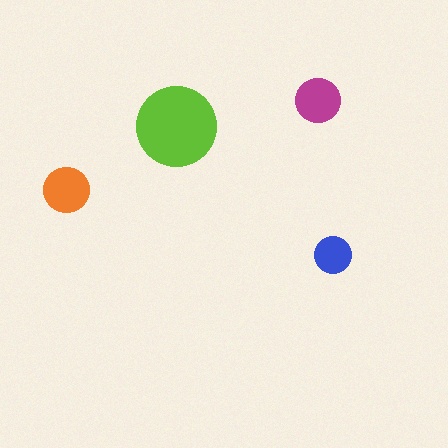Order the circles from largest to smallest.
the lime one, the orange one, the magenta one, the blue one.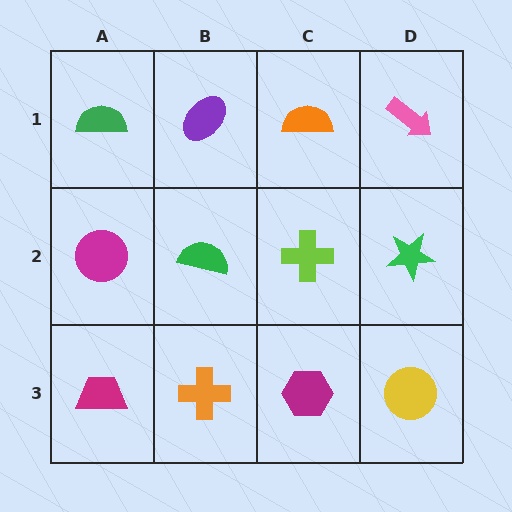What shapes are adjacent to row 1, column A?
A magenta circle (row 2, column A), a purple ellipse (row 1, column B).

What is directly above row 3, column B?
A green semicircle.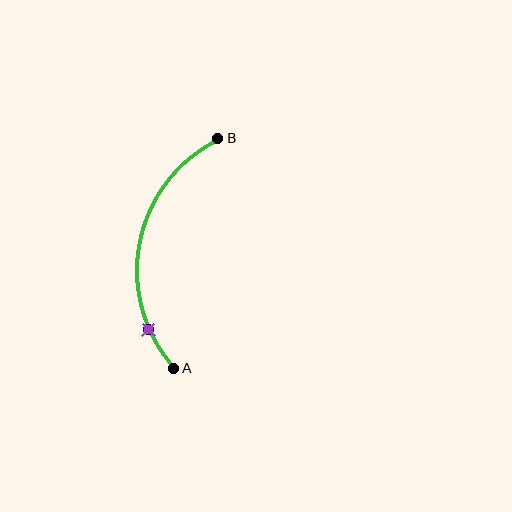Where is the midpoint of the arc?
The arc midpoint is the point on the curve farthest from the straight line joining A and B. It sits to the left of that line.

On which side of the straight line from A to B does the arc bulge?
The arc bulges to the left of the straight line connecting A and B.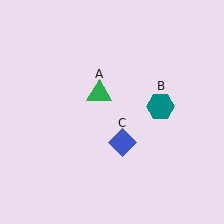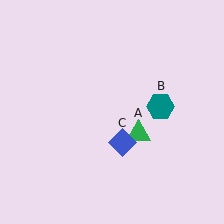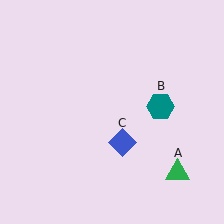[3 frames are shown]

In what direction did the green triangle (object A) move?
The green triangle (object A) moved down and to the right.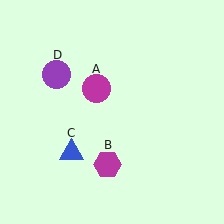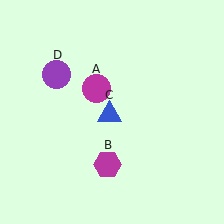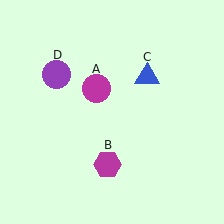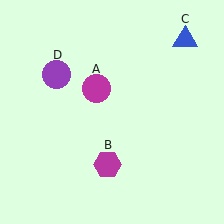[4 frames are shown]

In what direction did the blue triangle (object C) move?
The blue triangle (object C) moved up and to the right.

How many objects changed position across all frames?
1 object changed position: blue triangle (object C).